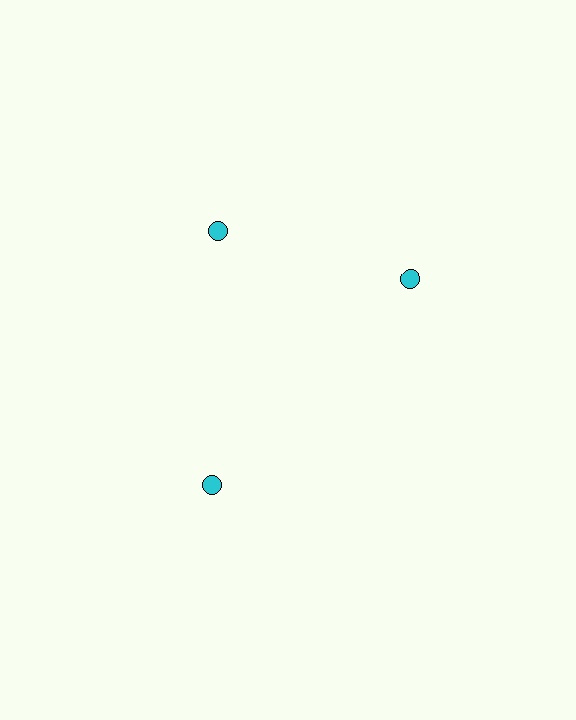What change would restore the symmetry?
The symmetry would be restored by rotating it back into even spacing with its neighbors so that all 3 circles sit at equal angles and equal distance from the center.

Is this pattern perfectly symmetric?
No. The 3 cyan circles are arranged in a ring, but one element near the 3 o'clock position is rotated out of alignment along the ring, breaking the 3-fold rotational symmetry.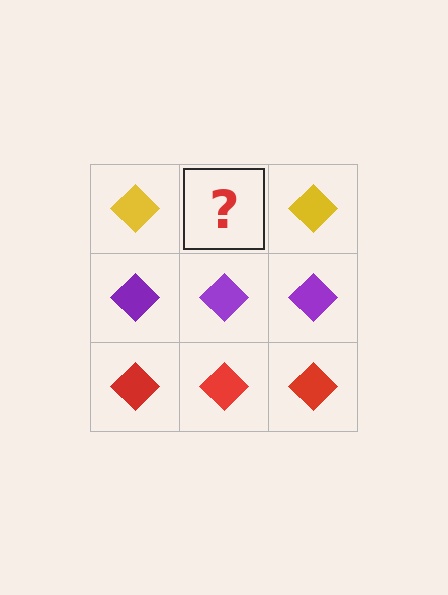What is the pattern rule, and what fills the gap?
The rule is that each row has a consistent color. The gap should be filled with a yellow diamond.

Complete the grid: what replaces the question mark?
The question mark should be replaced with a yellow diamond.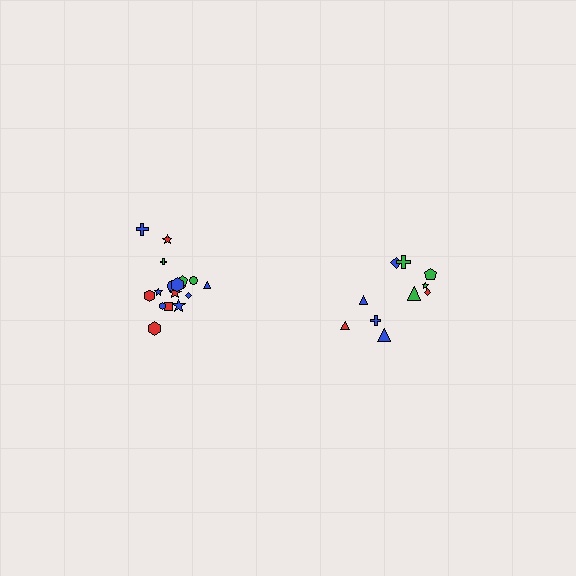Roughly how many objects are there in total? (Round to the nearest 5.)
Roughly 30 objects in total.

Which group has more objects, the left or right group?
The left group.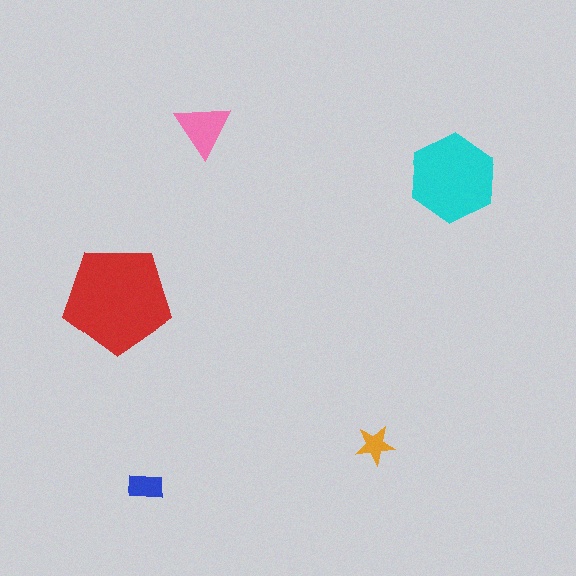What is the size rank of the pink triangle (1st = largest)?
3rd.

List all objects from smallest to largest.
The orange star, the blue rectangle, the pink triangle, the cyan hexagon, the red pentagon.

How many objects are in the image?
There are 5 objects in the image.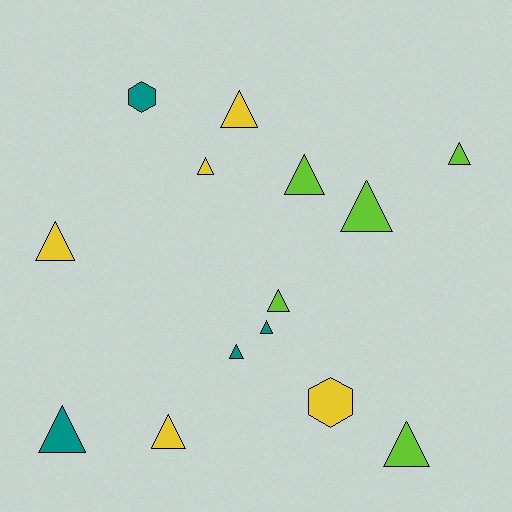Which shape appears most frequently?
Triangle, with 12 objects.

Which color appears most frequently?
Yellow, with 5 objects.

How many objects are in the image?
There are 14 objects.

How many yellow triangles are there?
There are 4 yellow triangles.